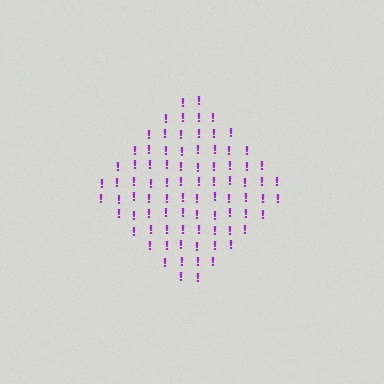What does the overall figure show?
The overall figure shows a diamond.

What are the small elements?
The small elements are exclamation marks.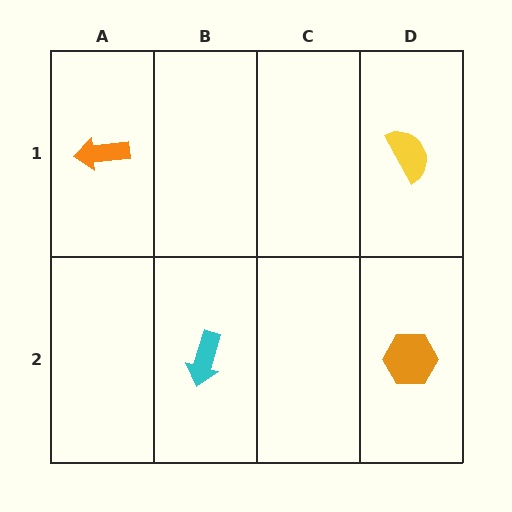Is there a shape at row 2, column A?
No, that cell is empty.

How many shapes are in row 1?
2 shapes.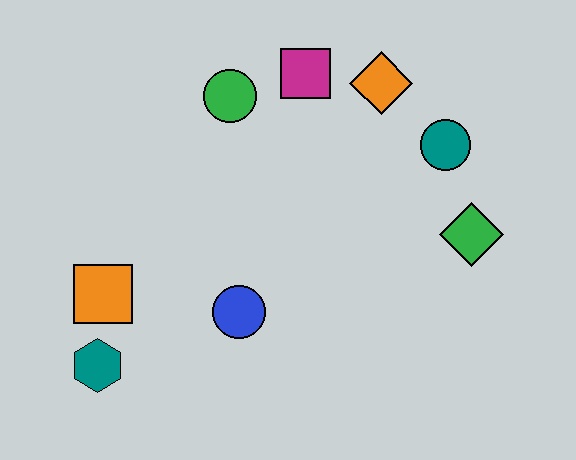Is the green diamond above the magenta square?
No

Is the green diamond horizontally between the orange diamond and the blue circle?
No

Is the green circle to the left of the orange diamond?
Yes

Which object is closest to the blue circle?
The orange square is closest to the blue circle.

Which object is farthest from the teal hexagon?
The teal circle is farthest from the teal hexagon.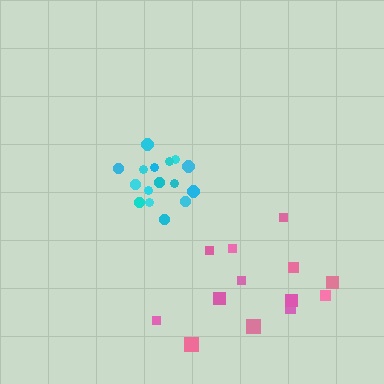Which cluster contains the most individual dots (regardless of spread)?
Cyan (16).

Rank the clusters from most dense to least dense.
cyan, pink.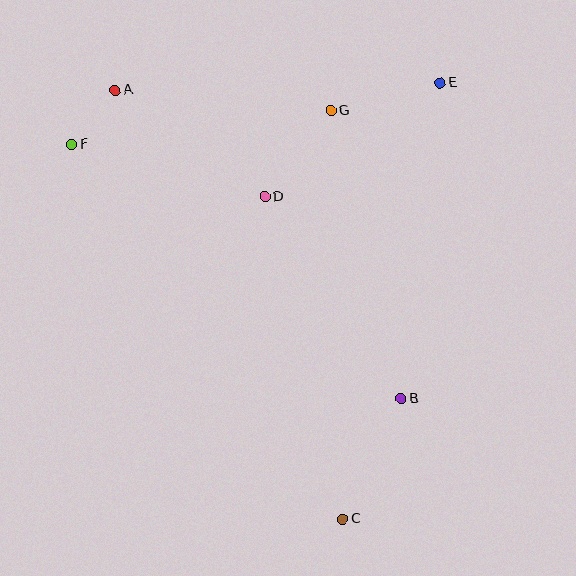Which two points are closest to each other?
Points A and F are closest to each other.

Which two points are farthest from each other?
Points A and C are farthest from each other.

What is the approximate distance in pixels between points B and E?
The distance between B and E is approximately 318 pixels.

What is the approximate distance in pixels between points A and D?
The distance between A and D is approximately 184 pixels.